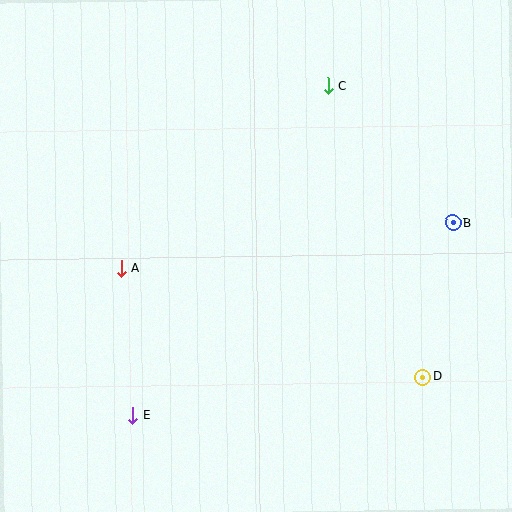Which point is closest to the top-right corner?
Point C is closest to the top-right corner.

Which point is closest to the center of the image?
Point A at (121, 268) is closest to the center.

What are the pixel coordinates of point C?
Point C is at (328, 86).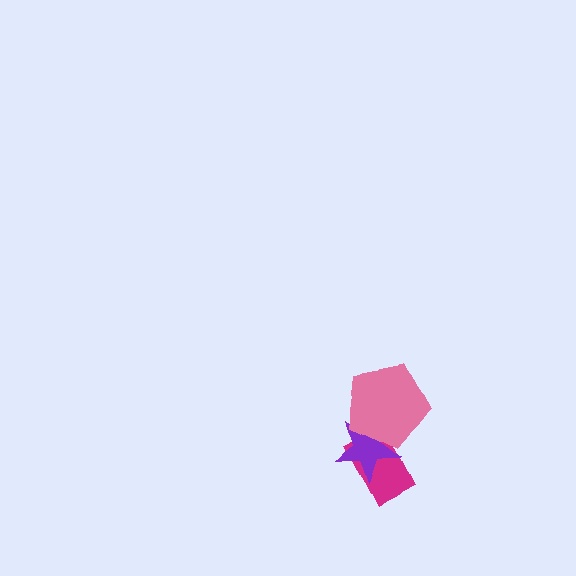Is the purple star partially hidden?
Yes, it is partially covered by another shape.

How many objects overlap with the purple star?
2 objects overlap with the purple star.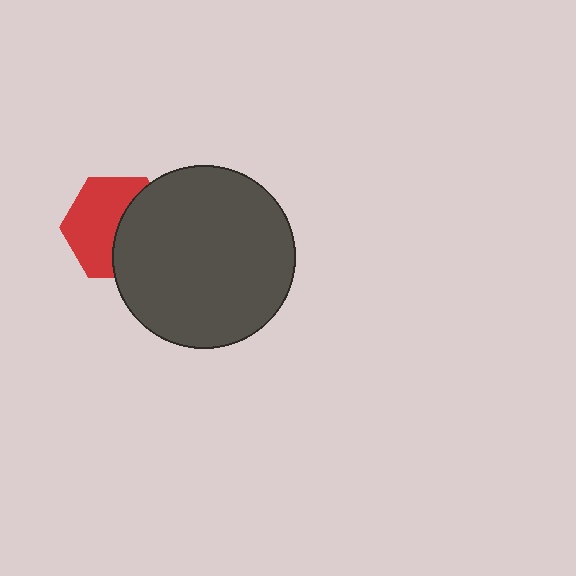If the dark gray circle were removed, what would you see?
You would see the complete red hexagon.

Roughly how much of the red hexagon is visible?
About half of it is visible (roughly 56%).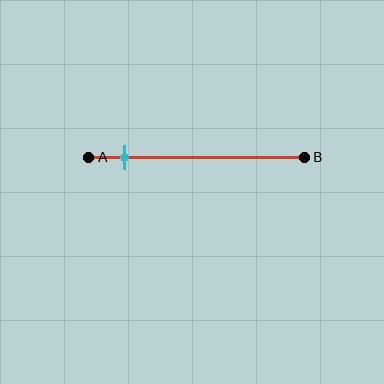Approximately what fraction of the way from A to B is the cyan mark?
The cyan mark is approximately 15% of the way from A to B.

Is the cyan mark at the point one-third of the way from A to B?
No, the mark is at about 15% from A, not at the 33% one-third point.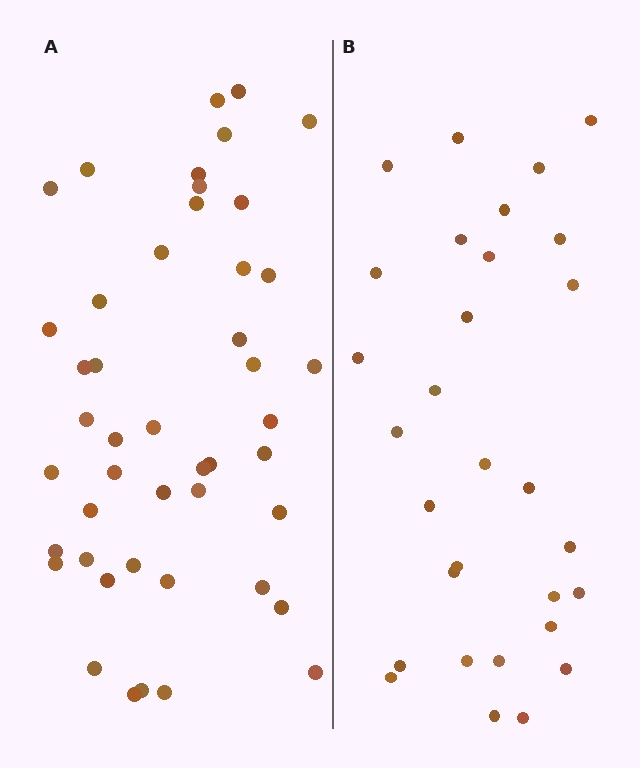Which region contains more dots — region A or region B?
Region A (the left region) has more dots.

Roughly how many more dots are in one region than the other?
Region A has approximately 15 more dots than region B.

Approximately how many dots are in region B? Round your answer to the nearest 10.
About 30 dots.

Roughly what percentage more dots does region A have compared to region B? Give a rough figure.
About 55% more.